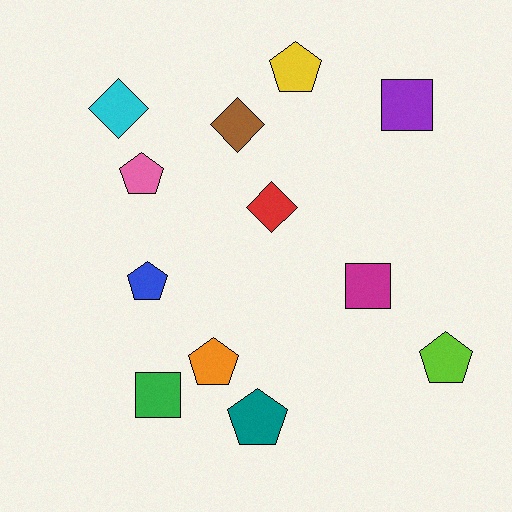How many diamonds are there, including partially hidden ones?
There are 3 diamonds.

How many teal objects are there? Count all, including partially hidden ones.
There is 1 teal object.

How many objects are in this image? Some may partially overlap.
There are 12 objects.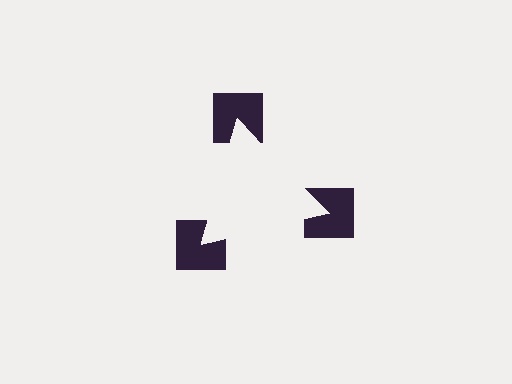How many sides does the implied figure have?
3 sides.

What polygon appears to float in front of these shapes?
An illusory triangle — its edges are inferred from the aligned wedge cuts in the notched squares, not physically drawn.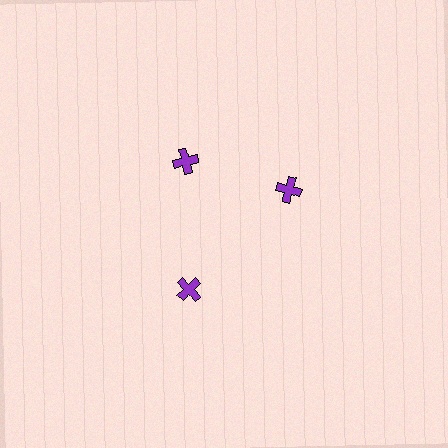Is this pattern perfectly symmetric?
No. The 3 purple crosses are arranged in a ring, but one element near the 3 o'clock position is rotated out of alignment along the ring, breaking the 3-fold rotational symmetry.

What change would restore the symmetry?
The symmetry would be restored by rotating it back into even spacing with its neighbors so that all 3 crosses sit at equal angles and equal distance from the center.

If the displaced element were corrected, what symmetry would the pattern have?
It would have 3-fold rotational symmetry — the pattern would map onto itself every 120 degrees.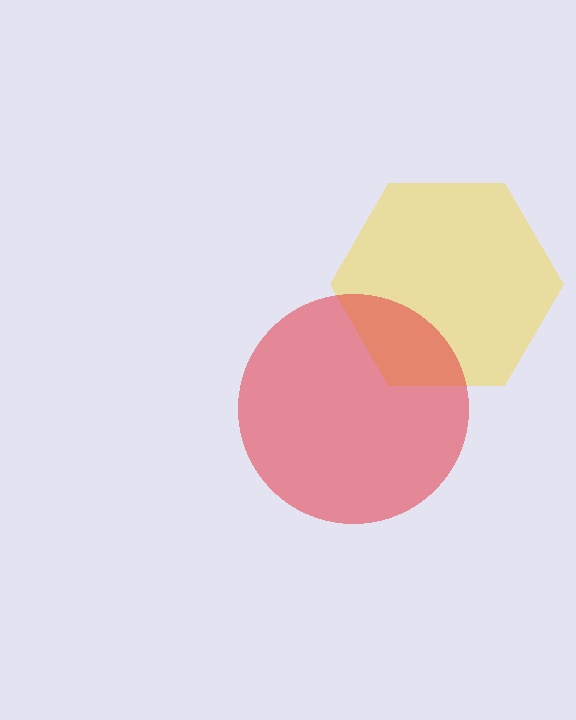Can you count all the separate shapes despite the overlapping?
Yes, there are 2 separate shapes.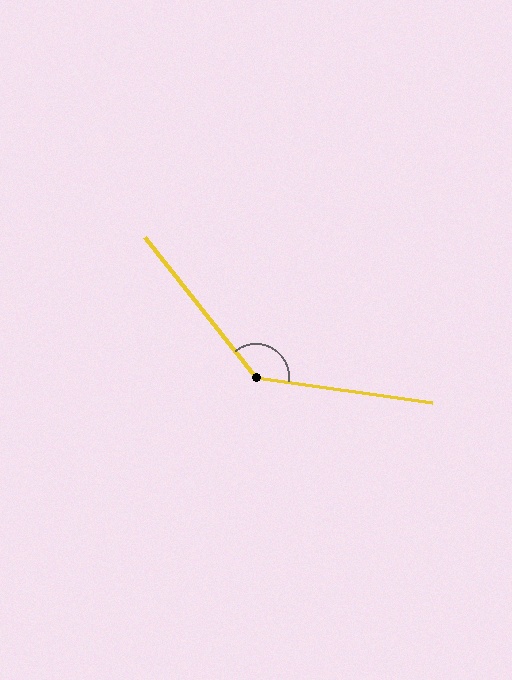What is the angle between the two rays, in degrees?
Approximately 137 degrees.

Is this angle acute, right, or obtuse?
It is obtuse.